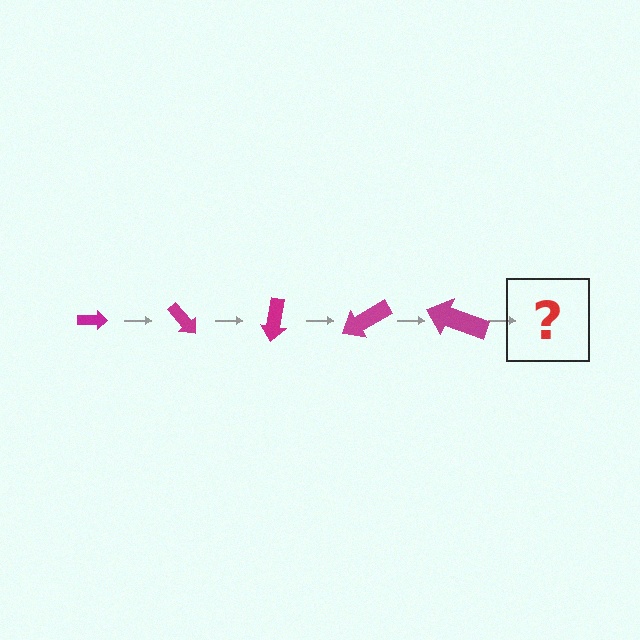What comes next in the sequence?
The next element should be an arrow, larger than the previous one and rotated 250 degrees from the start.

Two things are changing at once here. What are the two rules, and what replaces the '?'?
The two rules are that the arrow grows larger each step and it rotates 50 degrees each step. The '?' should be an arrow, larger than the previous one and rotated 250 degrees from the start.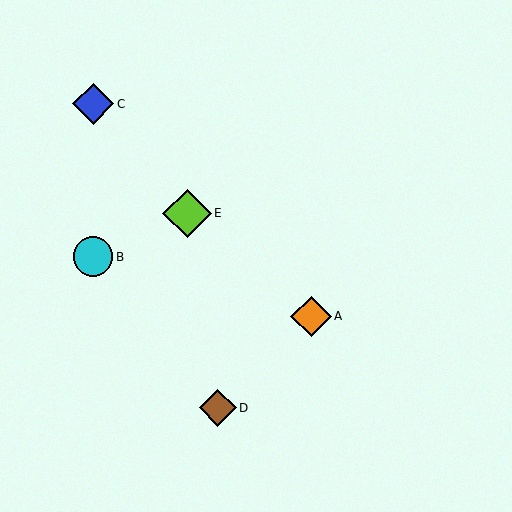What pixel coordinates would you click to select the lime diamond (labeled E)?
Click at (187, 213) to select the lime diamond E.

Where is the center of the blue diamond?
The center of the blue diamond is at (93, 104).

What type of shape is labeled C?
Shape C is a blue diamond.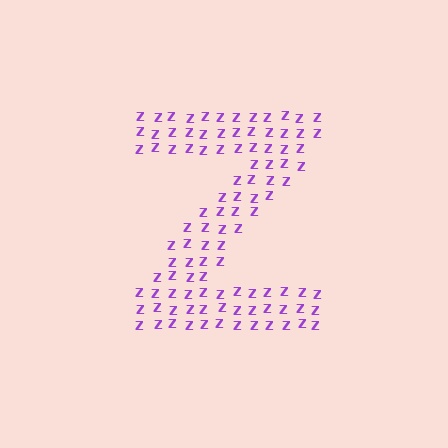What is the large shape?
The large shape is the letter Z.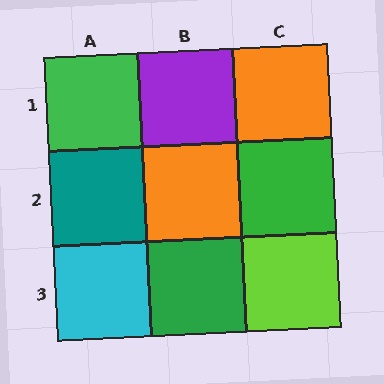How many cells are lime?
1 cell is lime.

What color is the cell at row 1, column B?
Purple.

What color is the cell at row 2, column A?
Teal.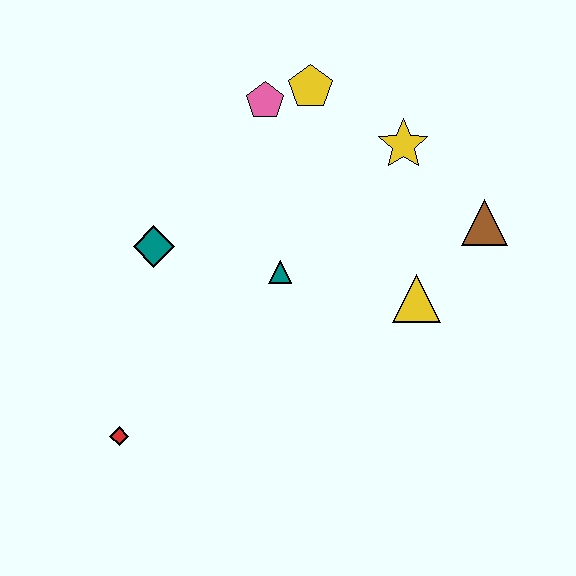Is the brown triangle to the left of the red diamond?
No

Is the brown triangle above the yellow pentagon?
No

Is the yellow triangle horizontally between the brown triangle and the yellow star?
Yes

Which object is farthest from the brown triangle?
The red diamond is farthest from the brown triangle.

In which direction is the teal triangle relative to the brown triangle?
The teal triangle is to the left of the brown triangle.